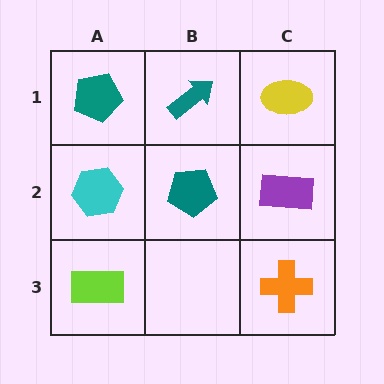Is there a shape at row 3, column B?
No, that cell is empty.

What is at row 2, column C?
A purple rectangle.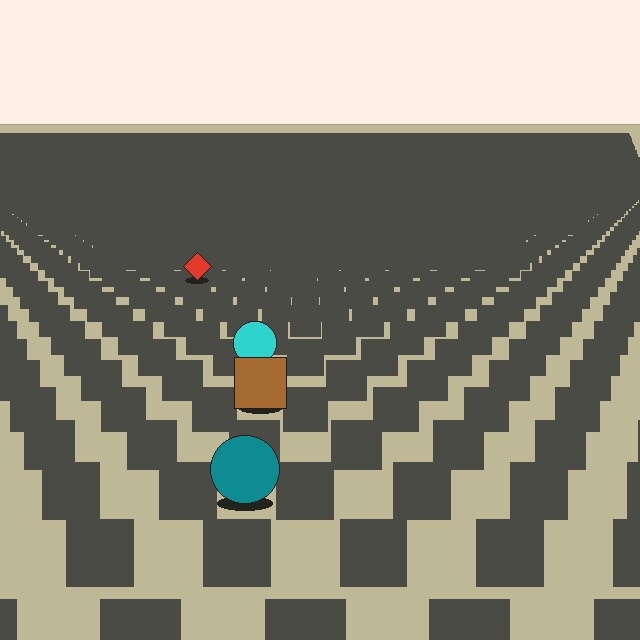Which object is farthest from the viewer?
The red diamond is farthest from the viewer. It appears smaller and the ground texture around it is denser.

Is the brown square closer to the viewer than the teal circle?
No. The teal circle is closer — you can tell from the texture gradient: the ground texture is coarser near it.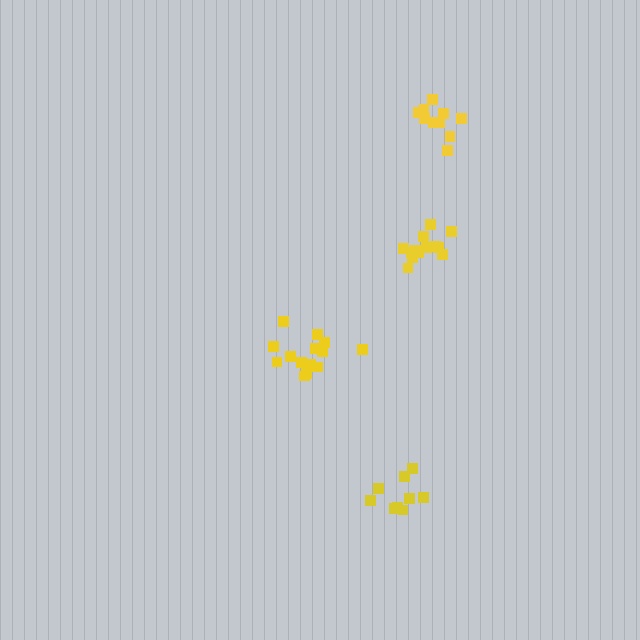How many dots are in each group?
Group 1: 10 dots, Group 2: 10 dots, Group 3: 13 dots, Group 4: 14 dots (47 total).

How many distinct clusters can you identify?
There are 4 distinct clusters.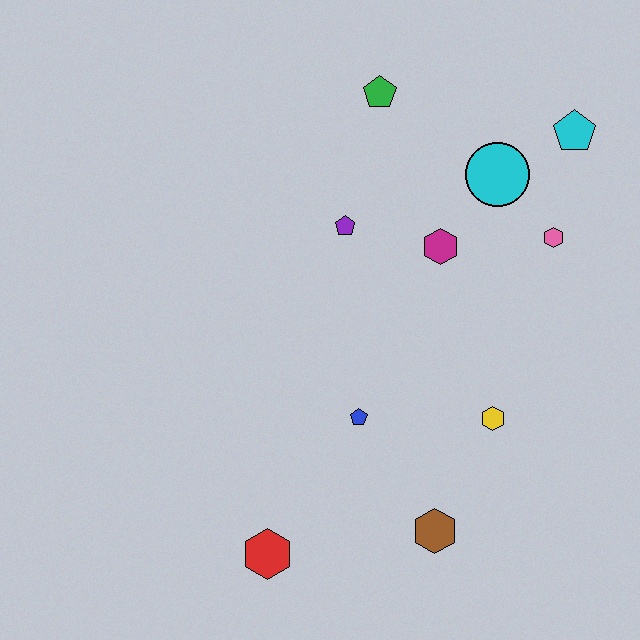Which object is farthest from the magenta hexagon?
The red hexagon is farthest from the magenta hexagon.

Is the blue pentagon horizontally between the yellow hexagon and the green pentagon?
No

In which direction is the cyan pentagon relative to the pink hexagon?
The cyan pentagon is above the pink hexagon.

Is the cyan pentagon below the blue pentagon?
No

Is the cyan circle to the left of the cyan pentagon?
Yes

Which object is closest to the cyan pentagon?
The cyan circle is closest to the cyan pentagon.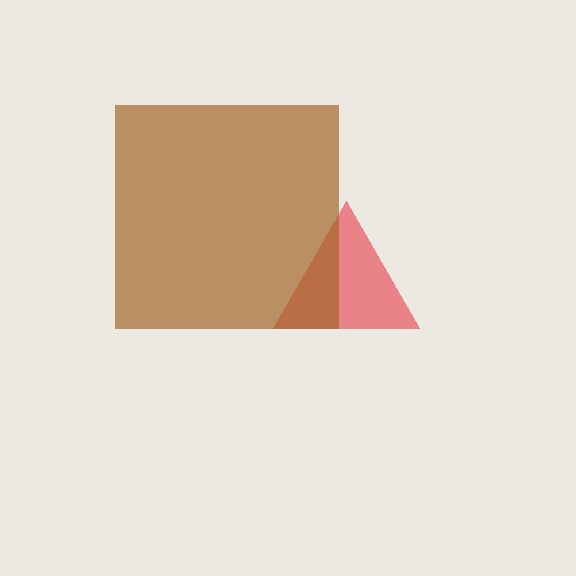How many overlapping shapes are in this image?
There are 2 overlapping shapes in the image.